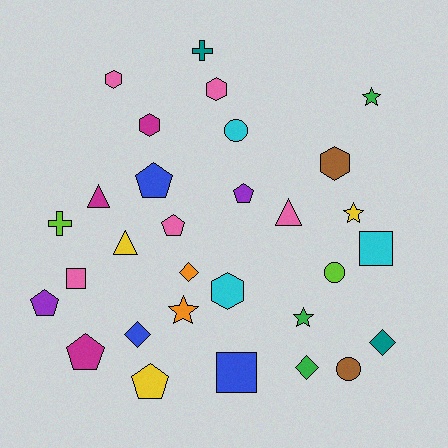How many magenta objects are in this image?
There are 3 magenta objects.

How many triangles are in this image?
There are 3 triangles.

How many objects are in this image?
There are 30 objects.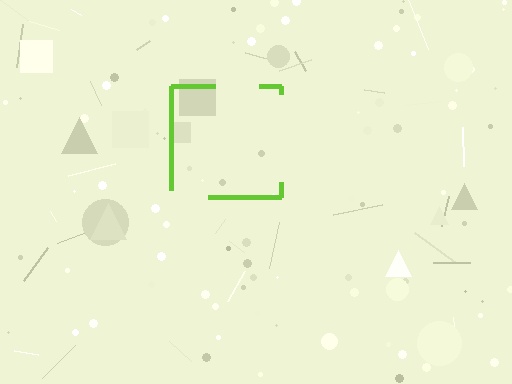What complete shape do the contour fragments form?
The contour fragments form a square.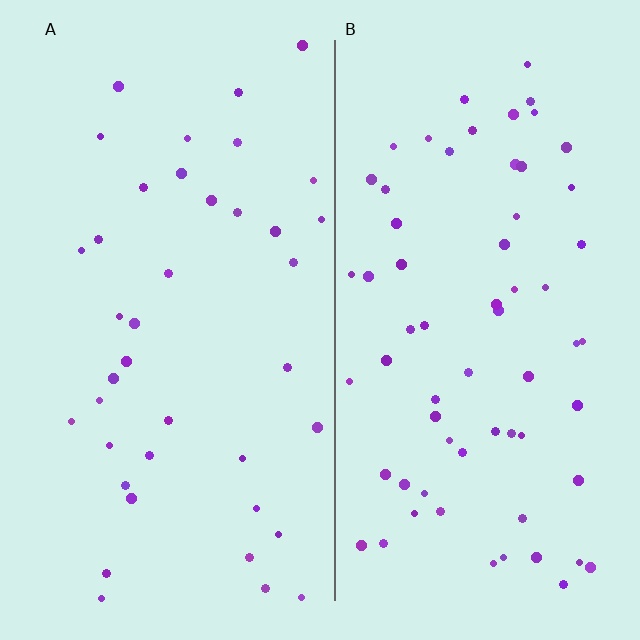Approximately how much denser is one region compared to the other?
Approximately 1.7× — region B over region A.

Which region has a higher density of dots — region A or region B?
B (the right).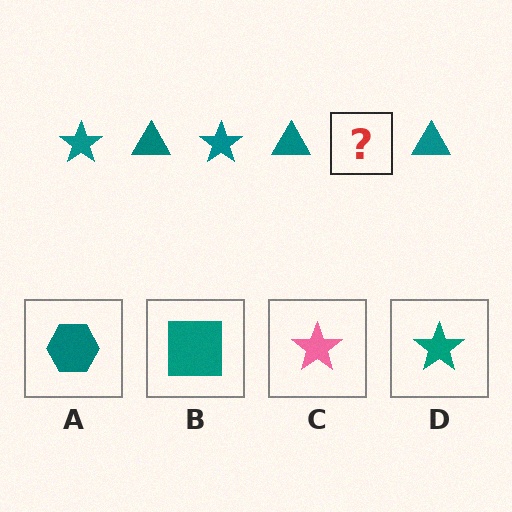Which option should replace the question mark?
Option D.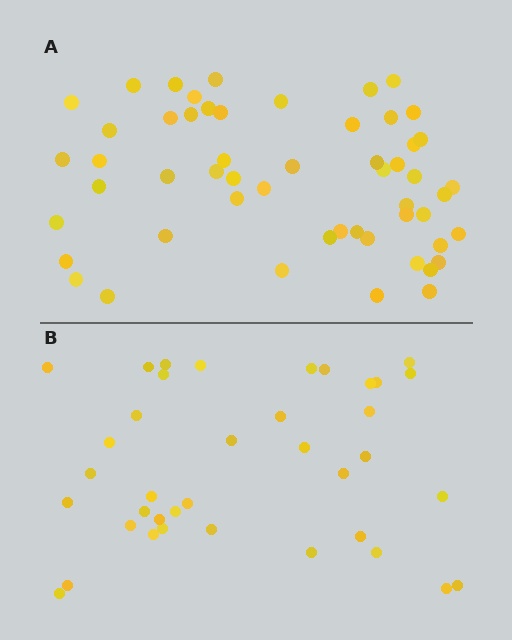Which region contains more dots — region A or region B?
Region A (the top region) has more dots.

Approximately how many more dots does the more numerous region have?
Region A has approximately 15 more dots than region B.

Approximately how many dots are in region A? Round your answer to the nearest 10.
About 50 dots. (The exact count is 54, which rounds to 50.)